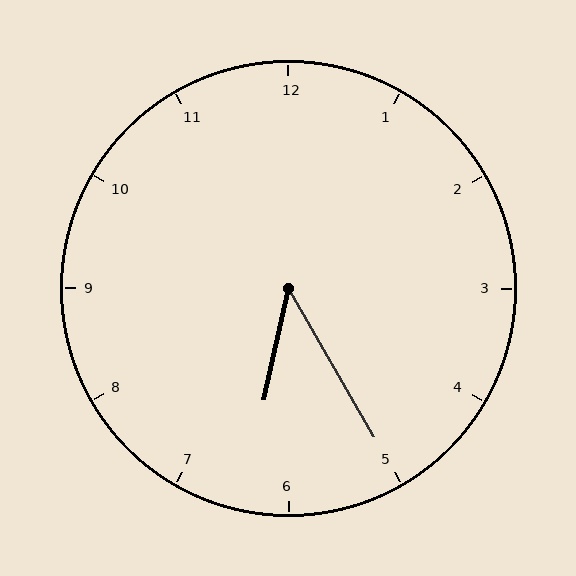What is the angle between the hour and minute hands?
Approximately 42 degrees.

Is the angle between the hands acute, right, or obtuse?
It is acute.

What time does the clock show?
6:25.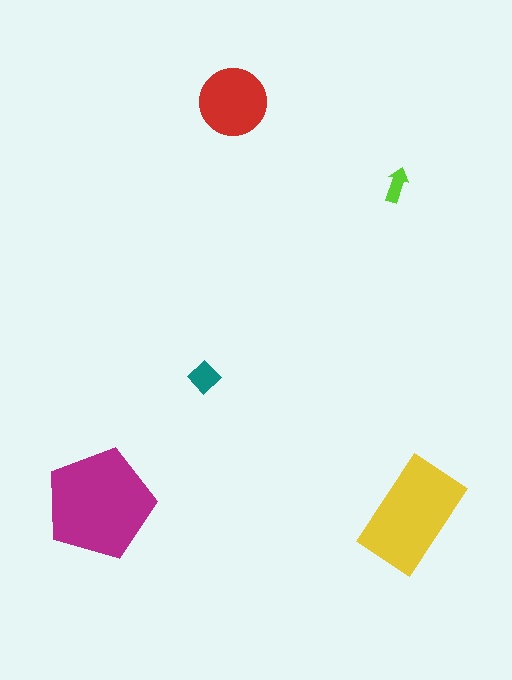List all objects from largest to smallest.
The magenta pentagon, the yellow rectangle, the red circle, the teal diamond, the lime arrow.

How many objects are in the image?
There are 5 objects in the image.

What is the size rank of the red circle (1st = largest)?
3rd.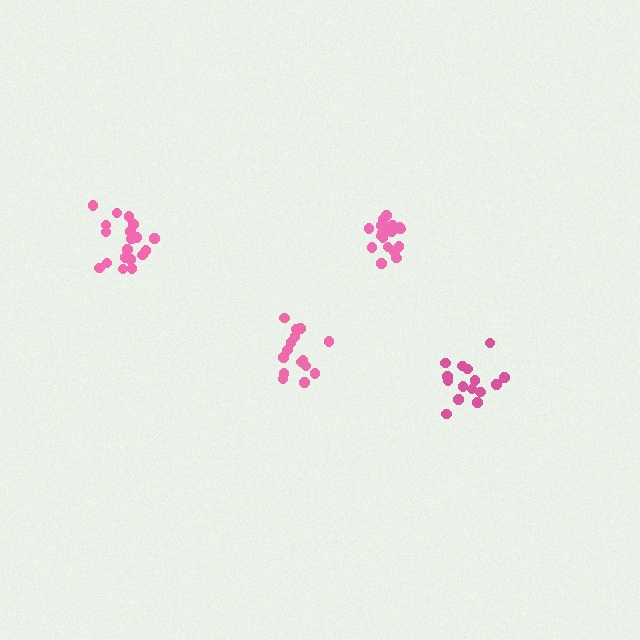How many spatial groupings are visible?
There are 4 spatial groupings.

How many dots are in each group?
Group 1: 15 dots, Group 2: 19 dots, Group 3: 15 dots, Group 4: 18 dots (67 total).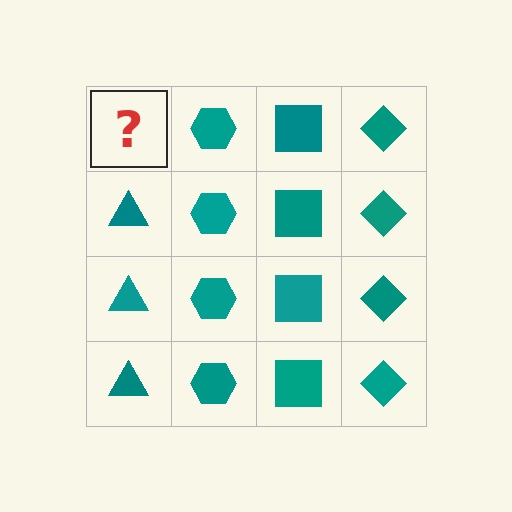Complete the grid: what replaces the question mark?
The question mark should be replaced with a teal triangle.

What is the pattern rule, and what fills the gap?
The rule is that each column has a consistent shape. The gap should be filled with a teal triangle.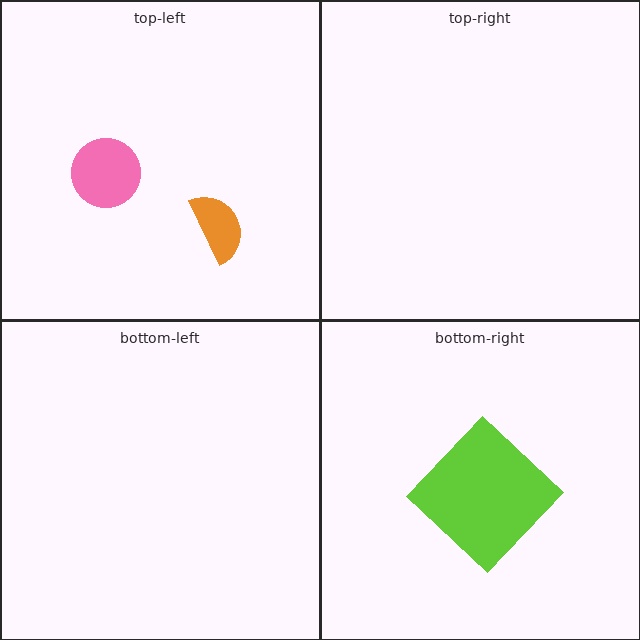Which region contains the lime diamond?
The bottom-right region.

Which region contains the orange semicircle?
The top-left region.